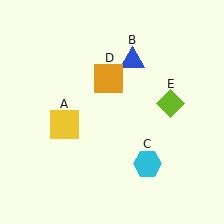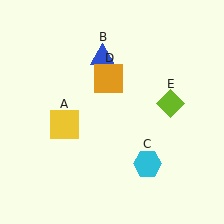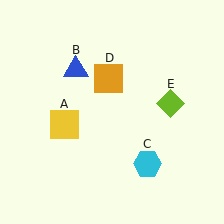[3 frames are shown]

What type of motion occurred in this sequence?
The blue triangle (object B) rotated counterclockwise around the center of the scene.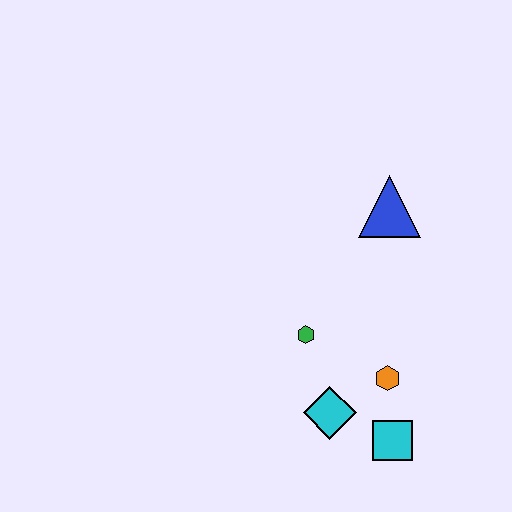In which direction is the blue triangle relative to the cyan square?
The blue triangle is above the cyan square.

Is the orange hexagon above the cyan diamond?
Yes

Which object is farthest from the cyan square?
The blue triangle is farthest from the cyan square.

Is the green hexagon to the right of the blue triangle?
No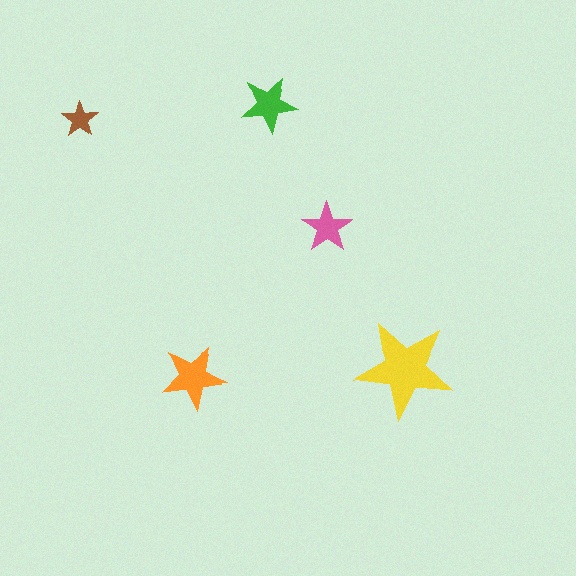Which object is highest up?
The green star is topmost.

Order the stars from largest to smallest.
the yellow one, the orange one, the green one, the pink one, the brown one.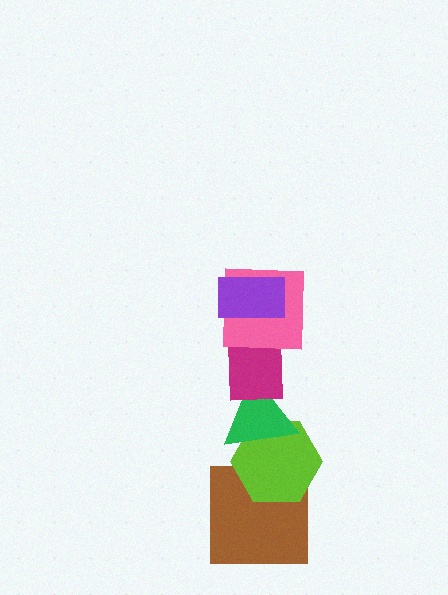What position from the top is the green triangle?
The green triangle is 4th from the top.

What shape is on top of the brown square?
The lime hexagon is on top of the brown square.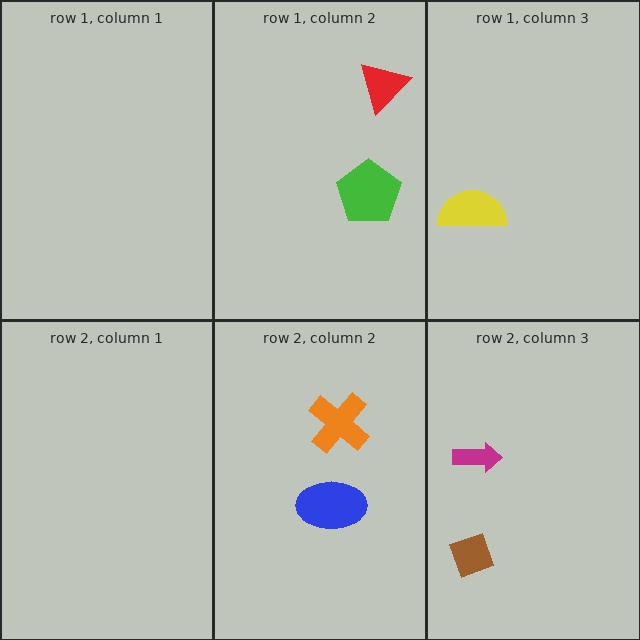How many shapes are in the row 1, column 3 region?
1.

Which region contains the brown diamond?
The row 2, column 3 region.